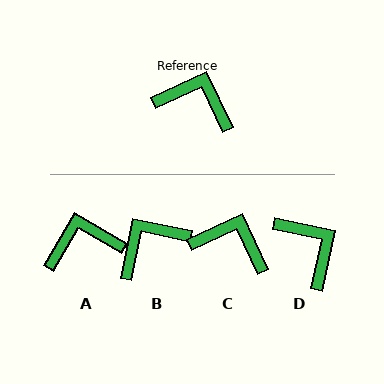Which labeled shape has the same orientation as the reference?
C.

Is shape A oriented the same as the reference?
No, it is off by about 34 degrees.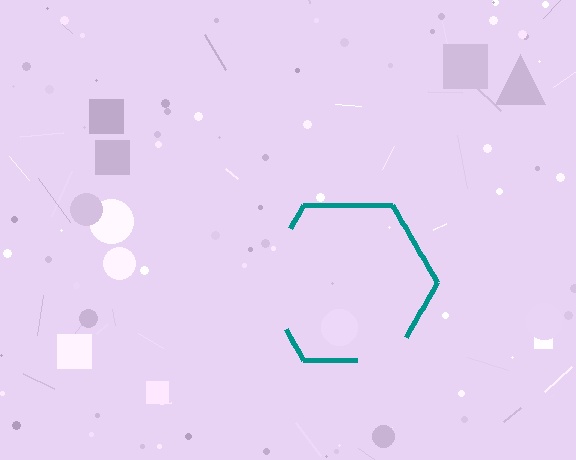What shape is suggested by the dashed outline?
The dashed outline suggests a hexagon.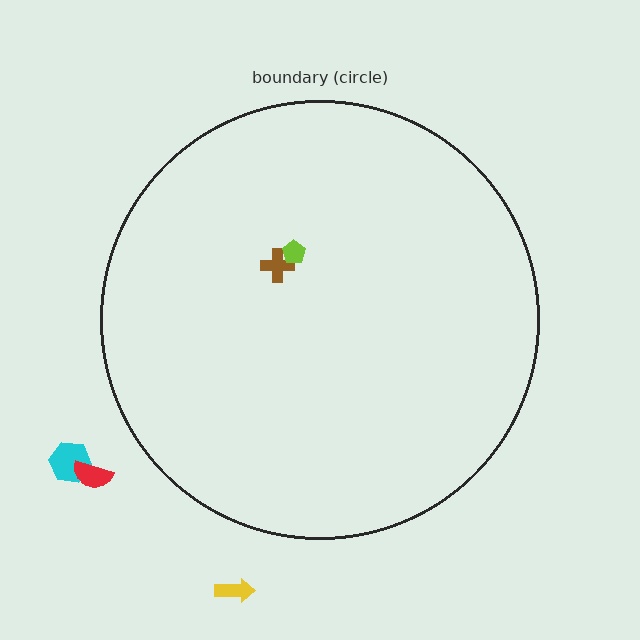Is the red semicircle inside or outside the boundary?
Outside.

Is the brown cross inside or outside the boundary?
Inside.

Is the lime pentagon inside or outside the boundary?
Inside.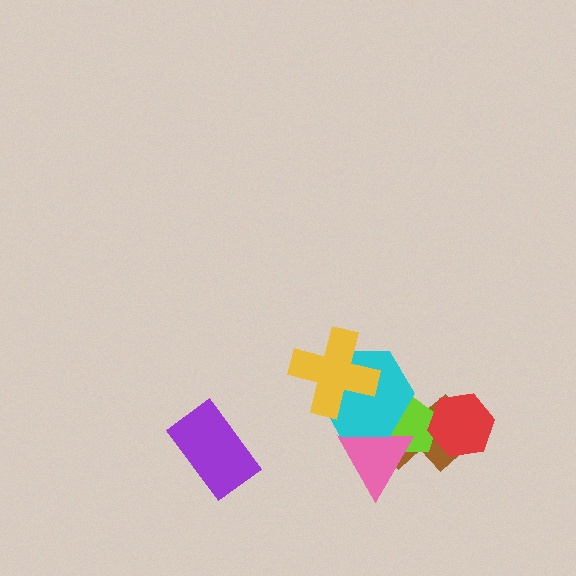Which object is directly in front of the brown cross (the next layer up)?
The lime pentagon is directly in front of the brown cross.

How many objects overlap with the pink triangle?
3 objects overlap with the pink triangle.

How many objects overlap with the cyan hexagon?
4 objects overlap with the cyan hexagon.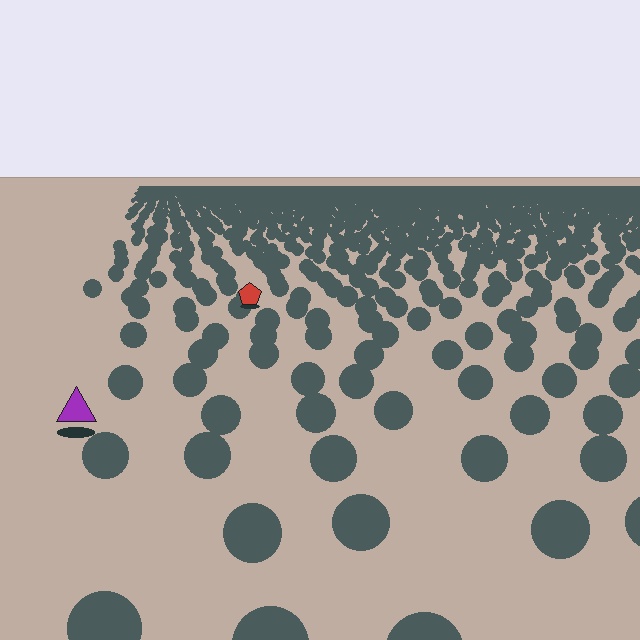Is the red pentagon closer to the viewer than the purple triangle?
No. The purple triangle is closer — you can tell from the texture gradient: the ground texture is coarser near it.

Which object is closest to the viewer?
The purple triangle is closest. The texture marks near it are larger and more spread out.